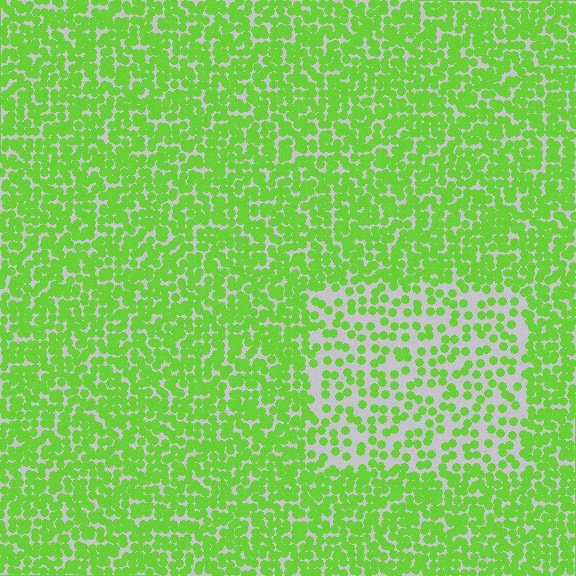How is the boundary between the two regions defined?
The boundary is defined by a change in element density (approximately 2.1x ratio). All elements are the same color, size, and shape.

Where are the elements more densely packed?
The elements are more densely packed outside the rectangle boundary.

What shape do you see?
I see a rectangle.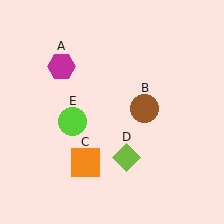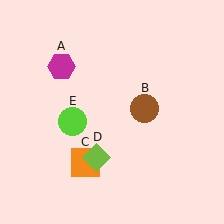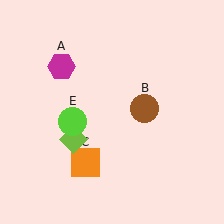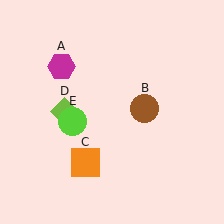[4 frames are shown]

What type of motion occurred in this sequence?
The lime diamond (object D) rotated clockwise around the center of the scene.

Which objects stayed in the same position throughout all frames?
Magenta hexagon (object A) and brown circle (object B) and orange square (object C) and lime circle (object E) remained stationary.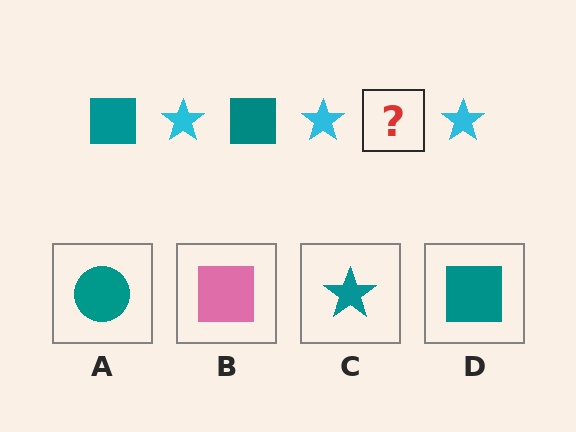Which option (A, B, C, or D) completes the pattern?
D.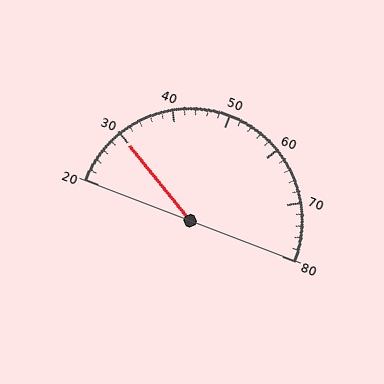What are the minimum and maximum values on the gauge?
The gauge ranges from 20 to 80.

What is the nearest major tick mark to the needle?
The nearest major tick mark is 30.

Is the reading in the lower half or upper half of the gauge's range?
The reading is in the lower half of the range (20 to 80).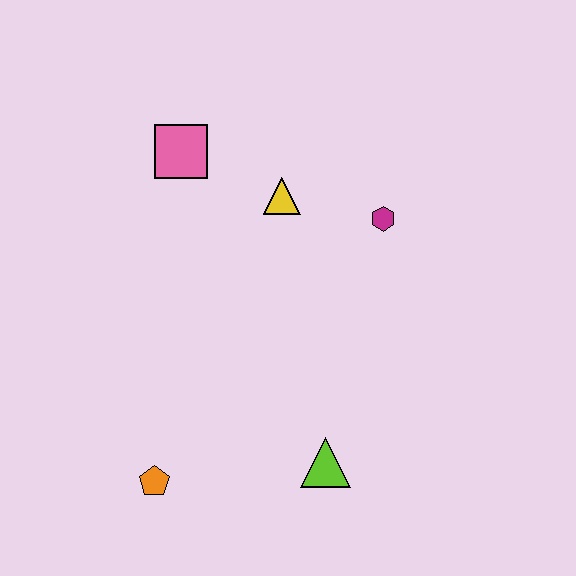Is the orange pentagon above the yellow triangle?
No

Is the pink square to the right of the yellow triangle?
No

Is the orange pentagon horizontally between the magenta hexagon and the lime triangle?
No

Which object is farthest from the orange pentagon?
The magenta hexagon is farthest from the orange pentagon.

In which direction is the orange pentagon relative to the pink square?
The orange pentagon is below the pink square.